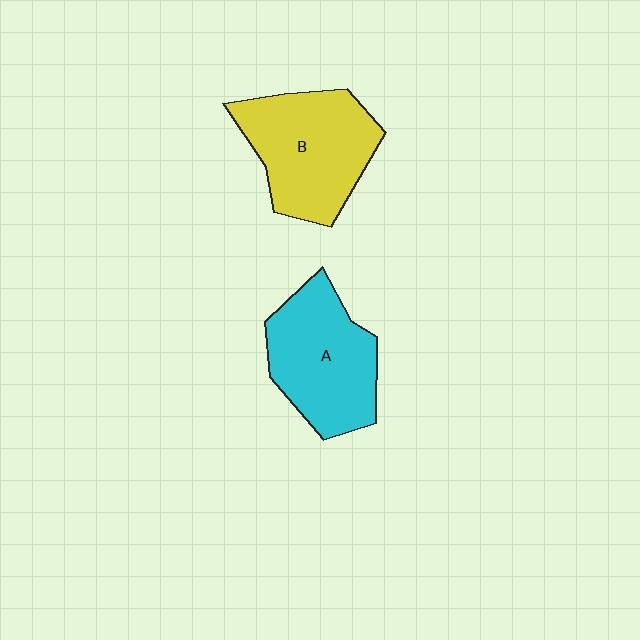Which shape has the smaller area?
Shape A (cyan).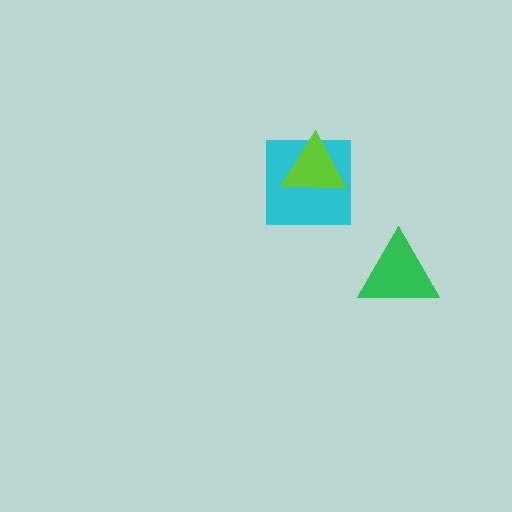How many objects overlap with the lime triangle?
1 object overlaps with the lime triangle.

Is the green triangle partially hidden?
No, no other shape covers it.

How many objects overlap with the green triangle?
0 objects overlap with the green triangle.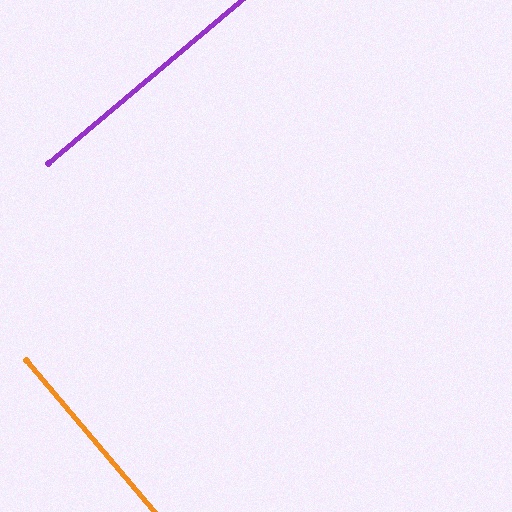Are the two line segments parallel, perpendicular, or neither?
Perpendicular — they meet at approximately 90°.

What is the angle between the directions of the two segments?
Approximately 90 degrees.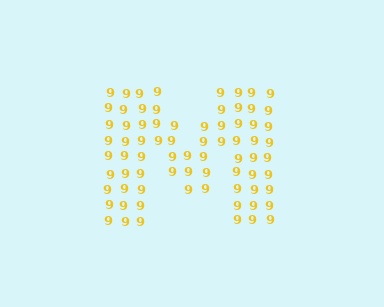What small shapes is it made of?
It is made of small digit 9's.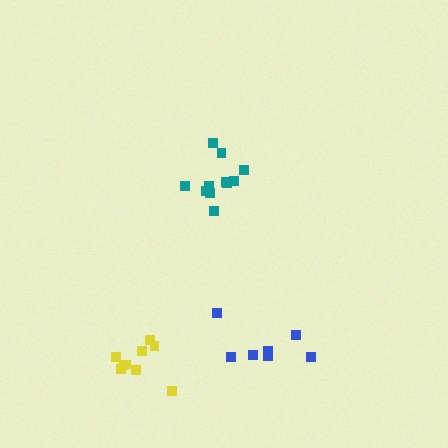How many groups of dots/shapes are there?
There are 3 groups.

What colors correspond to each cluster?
The clusters are colored: blue, teal, yellow.